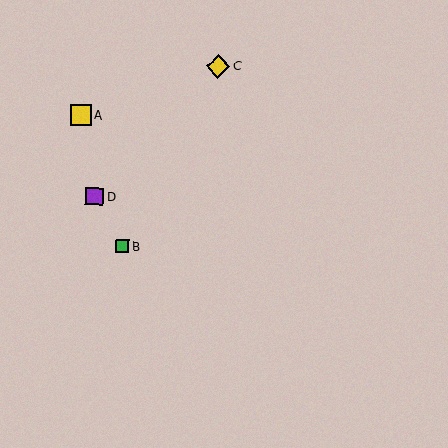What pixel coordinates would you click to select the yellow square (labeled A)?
Click at (81, 115) to select the yellow square A.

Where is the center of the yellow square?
The center of the yellow square is at (81, 115).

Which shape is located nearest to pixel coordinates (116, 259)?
The green square (labeled B) at (122, 246) is nearest to that location.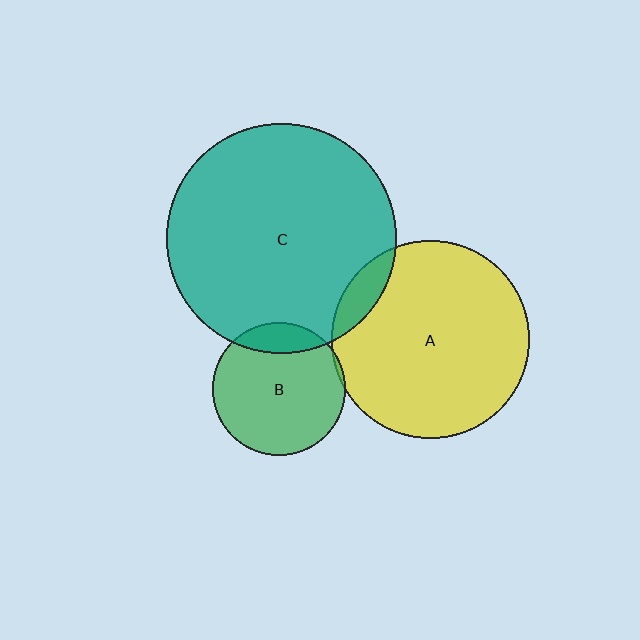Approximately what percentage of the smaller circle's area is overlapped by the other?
Approximately 10%.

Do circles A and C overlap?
Yes.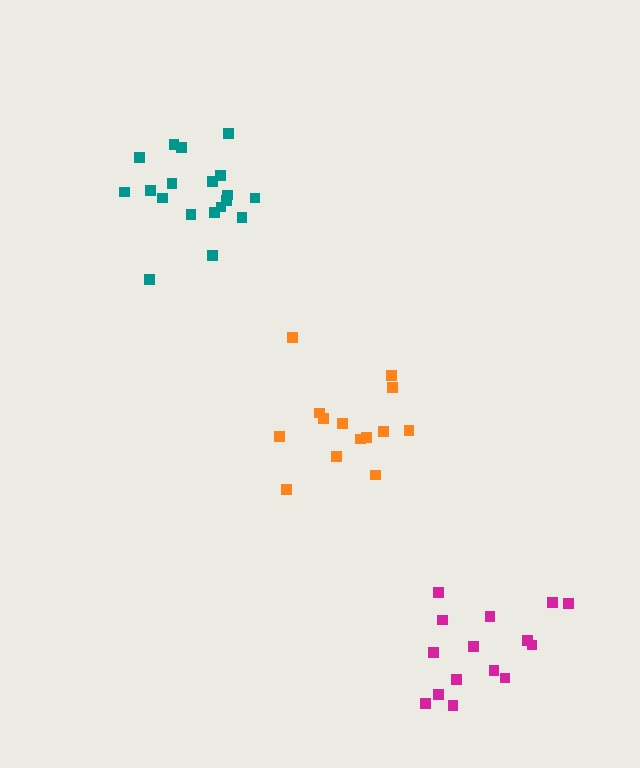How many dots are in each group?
Group 1: 14 dots, Group 2: 15 dots, Group 3: 19 dots (48 total).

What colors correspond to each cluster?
The clusters are colored: orange, magenta, teal.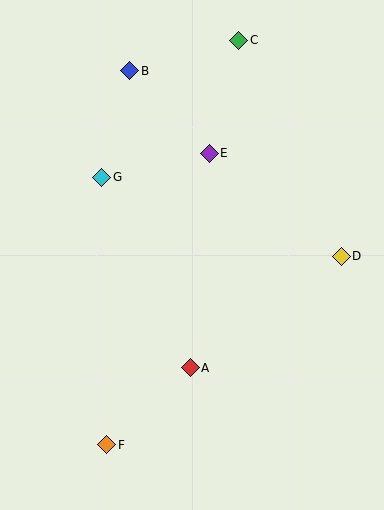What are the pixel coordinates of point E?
Point E is at (209, 153).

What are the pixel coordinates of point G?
Point G is at (102, 177).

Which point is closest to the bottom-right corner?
Point A is closest to the bottom-right corner.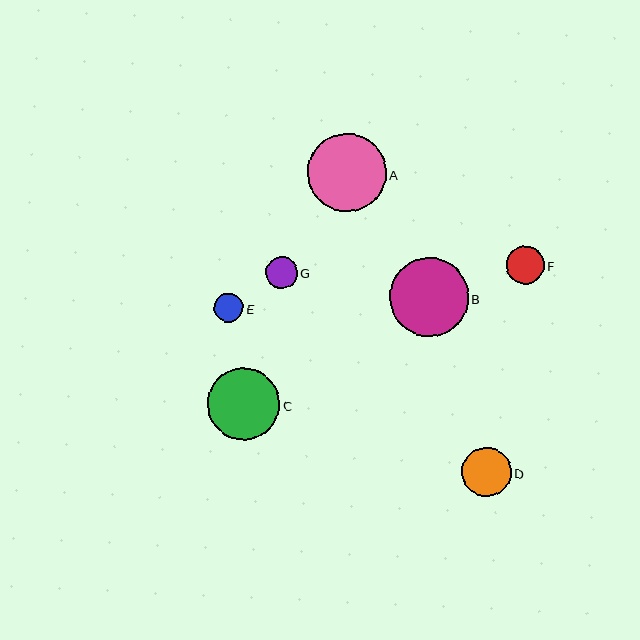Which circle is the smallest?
Circle E is the smallest with a size of approximately 29 pixels.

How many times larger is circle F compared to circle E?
Circle F is approximately 1.3 times the size of circle E.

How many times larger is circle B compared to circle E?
Circle B is approximately 2.7 times the size of circle E.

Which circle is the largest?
Circle B is the largest with a size of approximately 79 pixels.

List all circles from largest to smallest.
From largest to smallest: B, A, C, D, F, G, E.